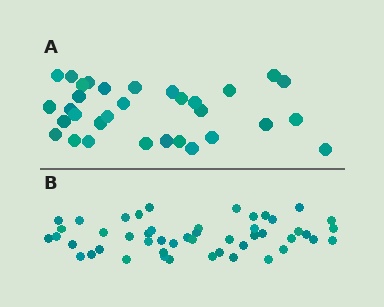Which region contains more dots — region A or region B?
Region B (the bottom region) has more dots.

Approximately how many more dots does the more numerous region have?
Region B has approximately 15 more dots than region A.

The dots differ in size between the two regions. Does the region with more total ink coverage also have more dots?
No. Region A has more total ink coverage because its dots are larger, but region B actually contains more individual dots. Total area can be misleading — the number of items is what matters here.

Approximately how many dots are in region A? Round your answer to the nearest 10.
About 30 dots. (The exact count is 32, which rounds to 30.)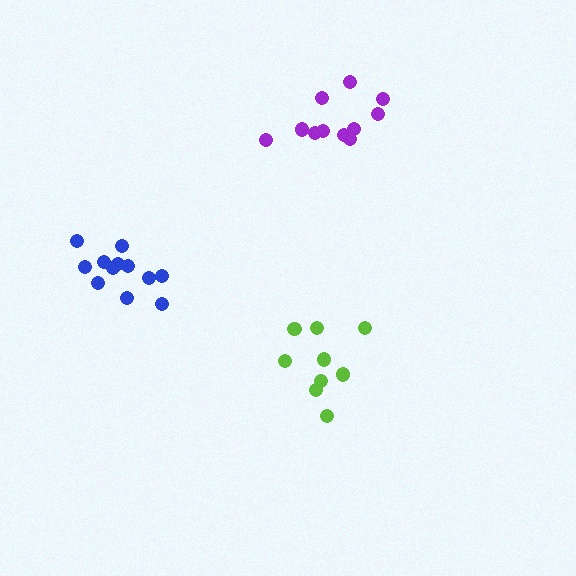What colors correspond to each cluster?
The clusters are colored: lime, purple, blue.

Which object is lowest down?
The lime cluster is bottommost.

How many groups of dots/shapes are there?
There are 3 groups.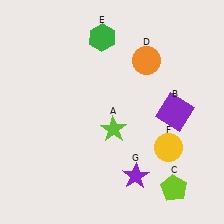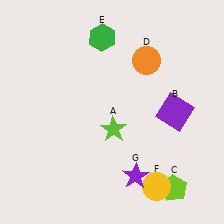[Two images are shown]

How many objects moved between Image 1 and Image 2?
1 object moved between the two images.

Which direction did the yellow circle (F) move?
The yellow circle (F) moved down.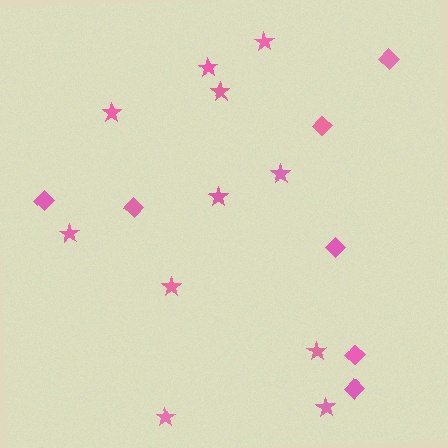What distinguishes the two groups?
There are 2 groups: one group of diamonds (7) and one group of stars (11).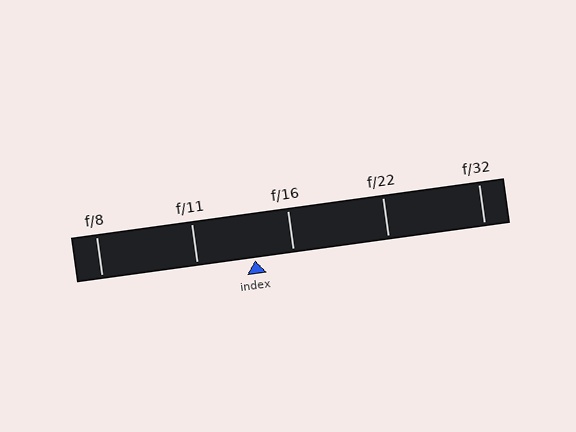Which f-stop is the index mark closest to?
The index mark is closest to f/16.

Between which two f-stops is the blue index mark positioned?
The index mark is between f/11 and f/16.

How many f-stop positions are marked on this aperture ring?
There are 5 f-stop positions marked.